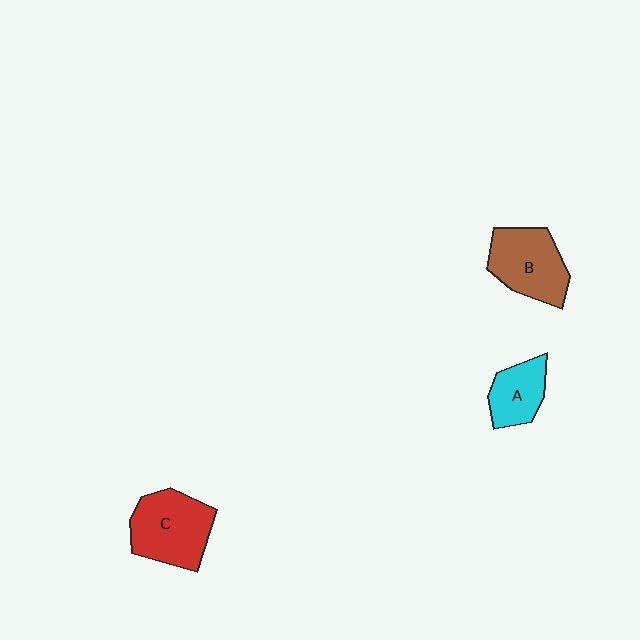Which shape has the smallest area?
Shape A (cyan).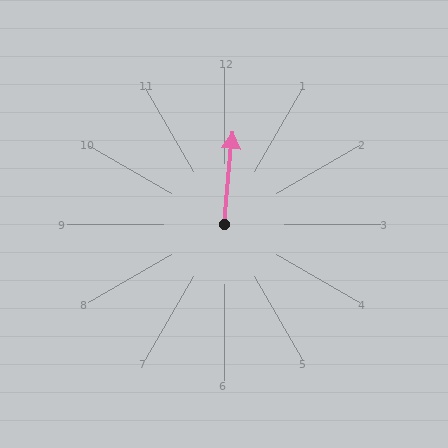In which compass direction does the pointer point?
North.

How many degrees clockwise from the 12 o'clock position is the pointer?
Approximately 5 degrees.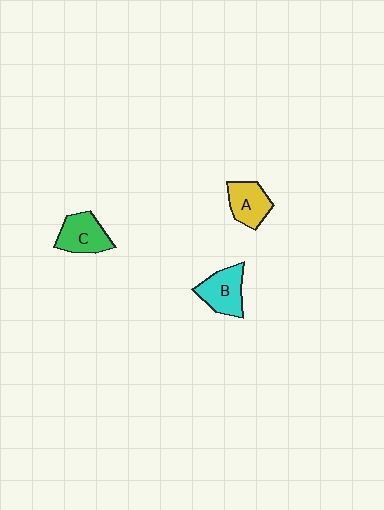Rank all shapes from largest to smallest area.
From largest to smallest: B (cyan), C (green), A (yellow).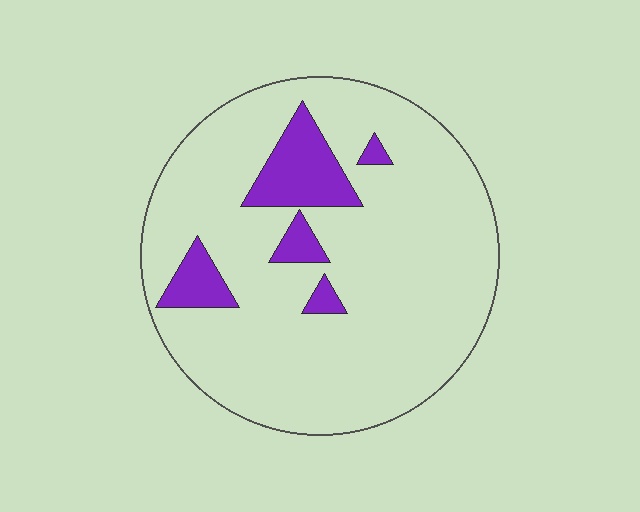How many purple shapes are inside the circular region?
5.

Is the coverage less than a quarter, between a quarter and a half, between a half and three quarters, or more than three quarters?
Less than a quarter.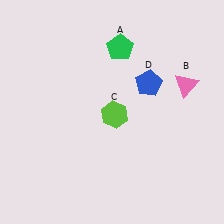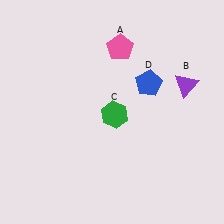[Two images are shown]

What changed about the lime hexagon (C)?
In Image 1, C is lime. In Image 2, it changed to green.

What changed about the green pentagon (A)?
In Image 1, A is green. In Image 2, it changed to pink.